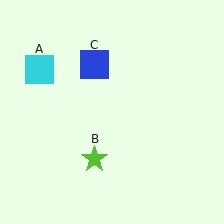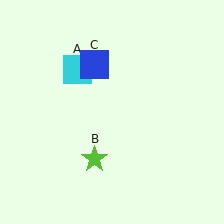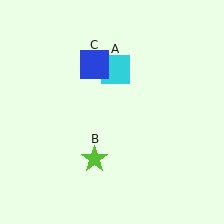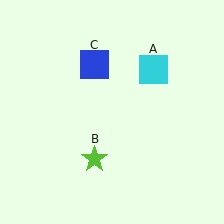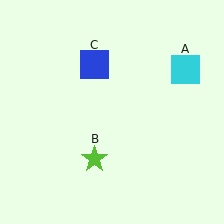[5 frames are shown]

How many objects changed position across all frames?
1 object changed position: cyan square (object A).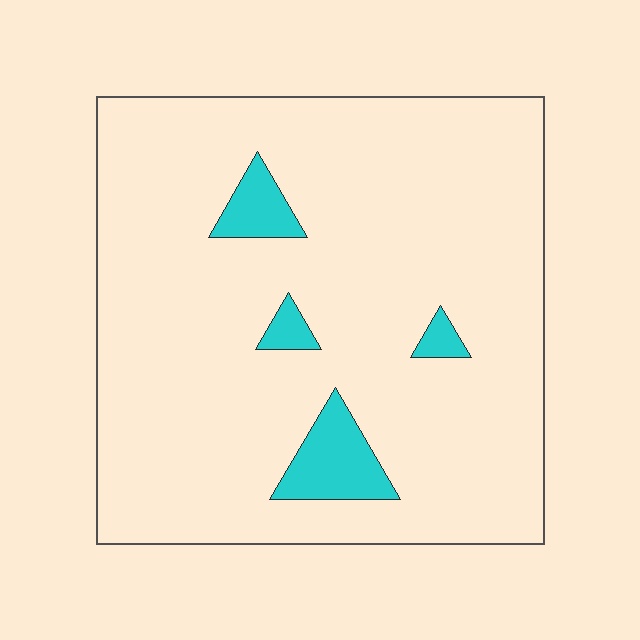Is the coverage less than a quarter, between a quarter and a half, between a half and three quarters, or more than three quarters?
Less than a quarter.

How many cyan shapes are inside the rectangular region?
4.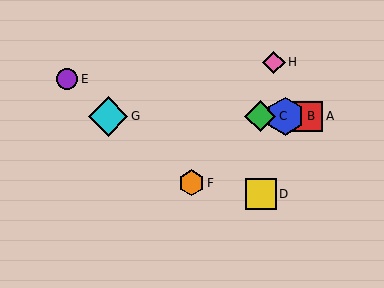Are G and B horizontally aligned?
Yes, both are at y≈116.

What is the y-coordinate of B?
Object B is at y≈116.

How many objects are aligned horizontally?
4 objects (A, B, C, G) are aligned horizontally.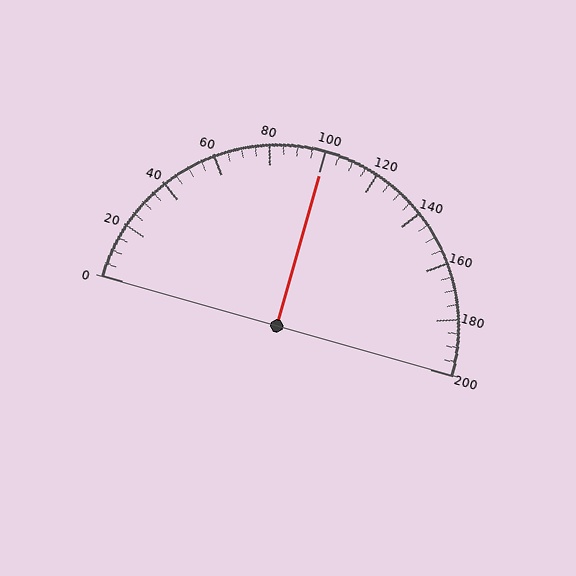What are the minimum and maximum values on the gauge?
The gauge ranges from 0 to 200.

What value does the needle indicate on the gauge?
The needle indicates approximately 100.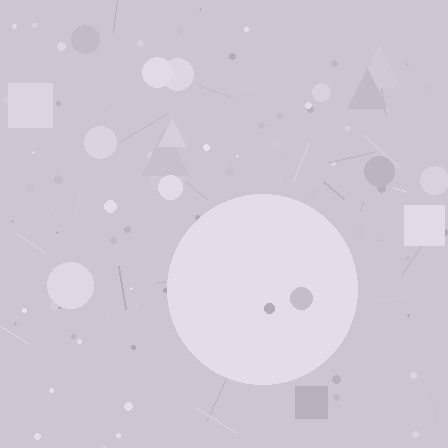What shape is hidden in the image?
A circle is hidden in the image.